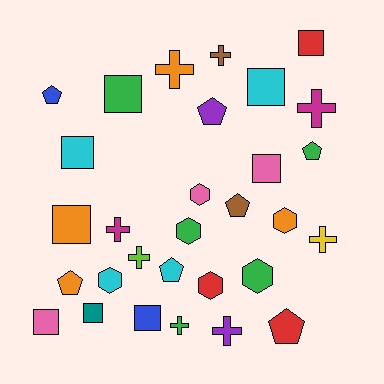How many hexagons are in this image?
There are 6 hexagons.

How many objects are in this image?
There are 30 objects.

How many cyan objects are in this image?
There are 4 cyan objects.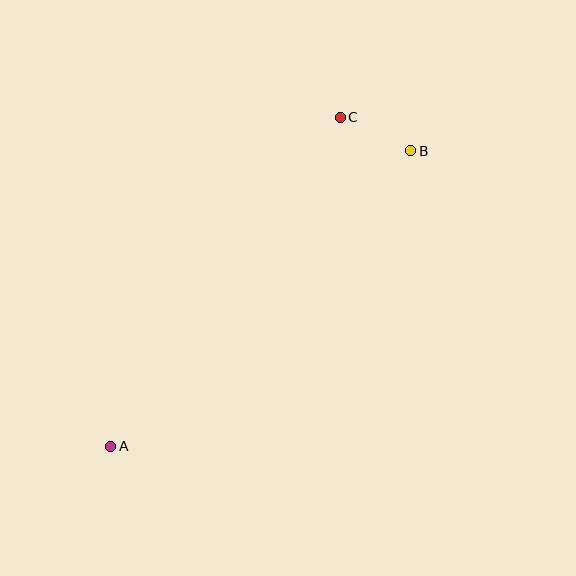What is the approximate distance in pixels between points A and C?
The distance between A and C is approximately 401 pixels.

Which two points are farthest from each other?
Points A and B are farthest from each other.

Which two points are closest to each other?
Points B and C are closest to each other.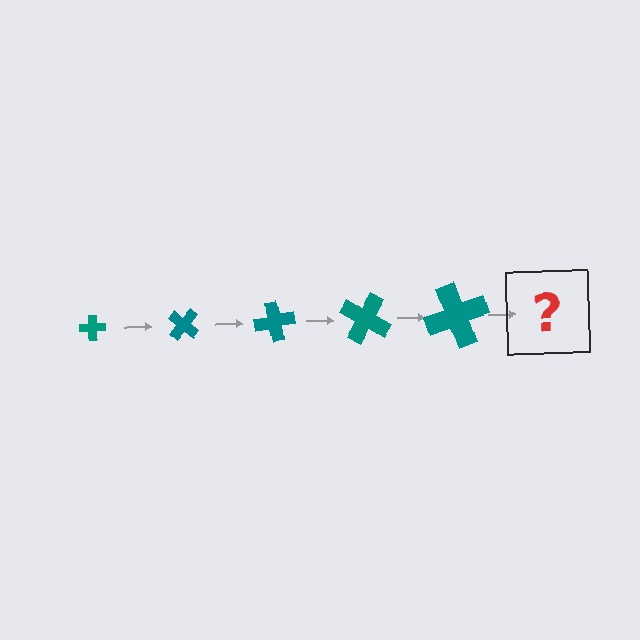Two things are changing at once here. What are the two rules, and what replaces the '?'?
The two rules are that the cross grows larger each step and it rotates 40 degrees each step. The '?' should be a cross, larger than the previous one and rotated 200 degrees from the start.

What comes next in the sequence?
The next element should be a cross, larger than the previous one and rotated 200 degrees from the start.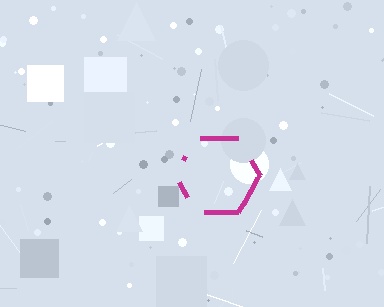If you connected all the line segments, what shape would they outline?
They would outline a hexagon.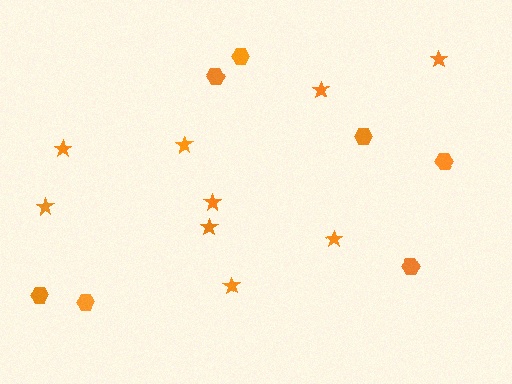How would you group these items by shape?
There are 2 groups: one group of hexagons (7) and one group of stars (9).